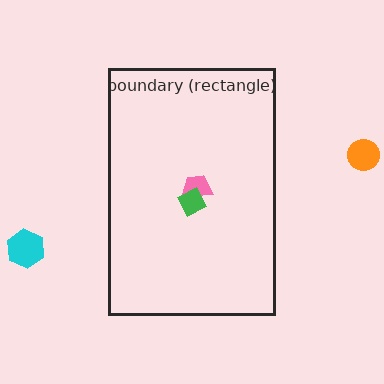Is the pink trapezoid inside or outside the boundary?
Inside.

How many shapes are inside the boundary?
2 inside, 2 outside.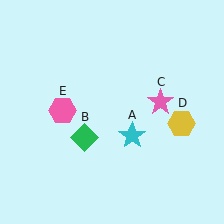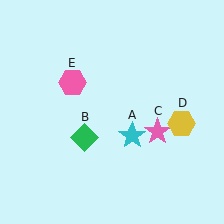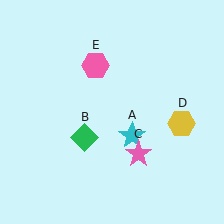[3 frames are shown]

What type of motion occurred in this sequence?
The pink star (object C), pink hexagon (object E) rotated clockwise around the center of the scene.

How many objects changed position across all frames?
2 objects changed position: pink star (object C), pink hexagon (object E).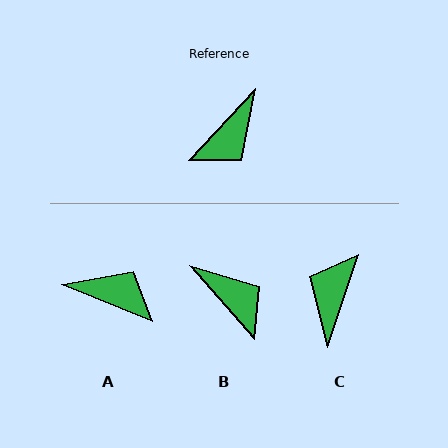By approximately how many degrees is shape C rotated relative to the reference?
Approximately 156 degrees clockwise.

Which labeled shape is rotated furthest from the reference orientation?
C, about 156 degrees away.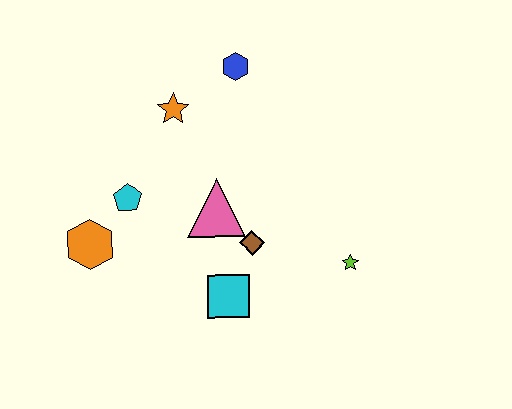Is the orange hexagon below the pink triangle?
Yes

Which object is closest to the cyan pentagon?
The orange hexagon is closest to the cyan pentagon.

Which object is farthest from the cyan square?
The blue hexagon is farthest from the cyan square.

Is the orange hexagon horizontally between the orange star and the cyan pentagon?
No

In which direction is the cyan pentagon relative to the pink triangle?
The cyan pentagon is to the left of the pink triangle.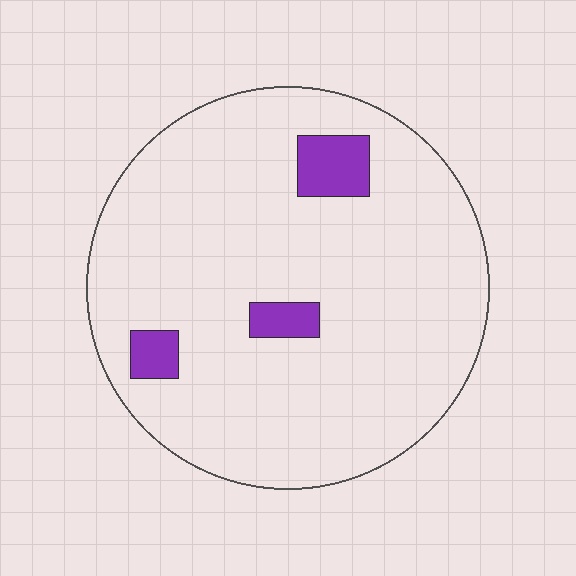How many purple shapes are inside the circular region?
3.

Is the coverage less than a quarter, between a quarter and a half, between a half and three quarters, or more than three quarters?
Less than a quarter.